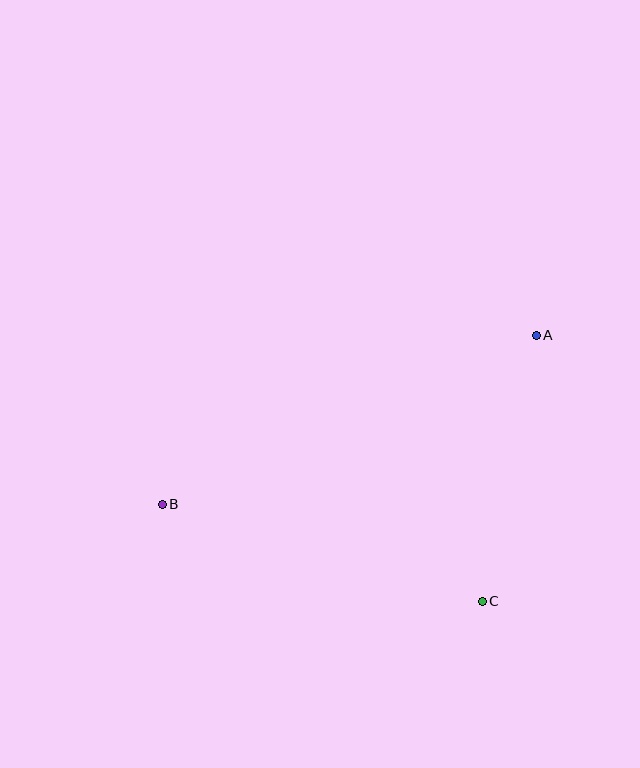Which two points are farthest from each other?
Points A and B are farthest from each other.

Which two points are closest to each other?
Points A and C are closest to each other.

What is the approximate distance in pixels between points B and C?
The distance between B and C is approximately 334 pixels.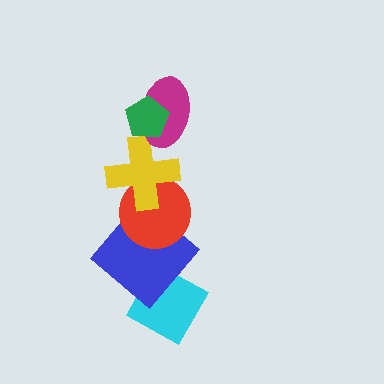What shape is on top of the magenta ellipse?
The green pentagon is on top of the magenta ellipse.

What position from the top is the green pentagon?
The green pentagon is 1st from the top.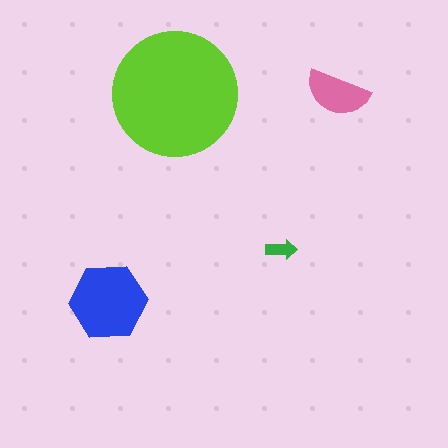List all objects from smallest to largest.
The green arrow, the pink semicircle, the blue hexagon, the lime circle.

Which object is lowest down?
The blue hexagon is bottommost.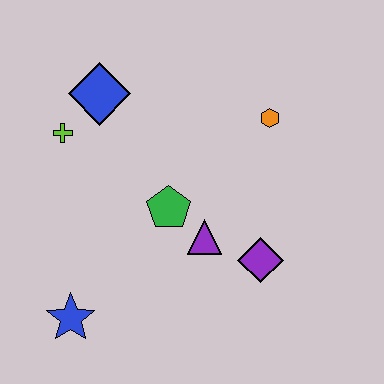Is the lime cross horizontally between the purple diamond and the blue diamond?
No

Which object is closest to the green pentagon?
The purple triangle is closest to the green pentagon.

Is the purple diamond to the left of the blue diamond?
No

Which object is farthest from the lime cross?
The purple diamond is farthest from the lime cross.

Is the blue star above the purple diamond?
No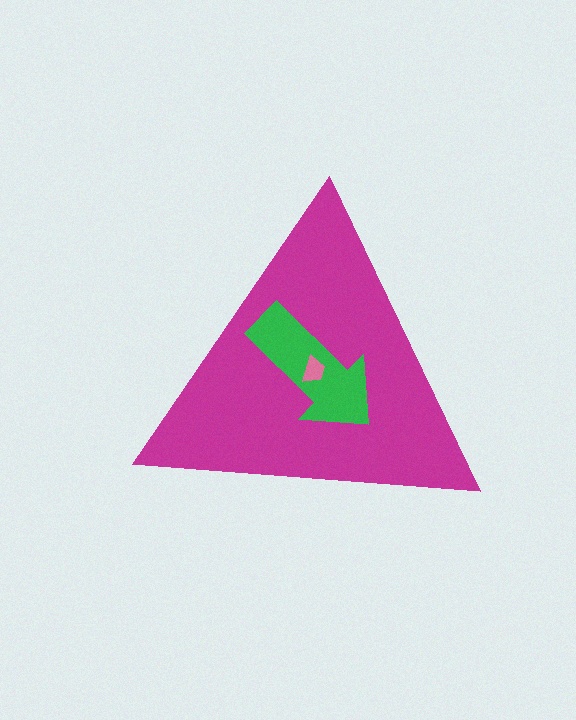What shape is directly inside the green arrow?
The pink trapezoid.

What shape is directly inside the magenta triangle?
The green arrow.